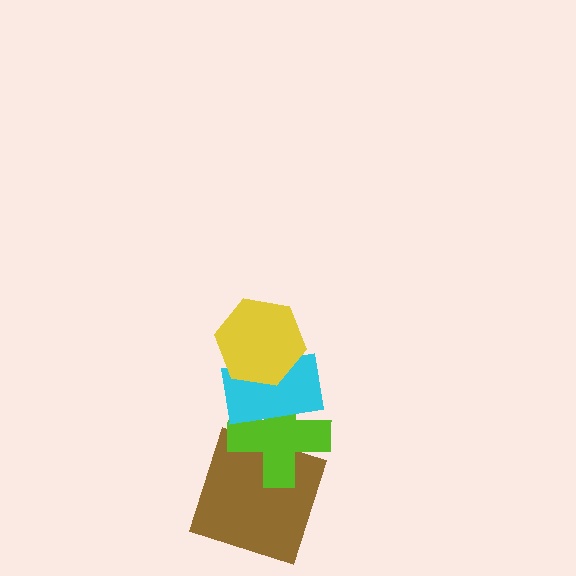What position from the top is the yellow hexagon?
The yellow hexagon is 1st from the top.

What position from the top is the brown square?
The brown square is 4th from the top.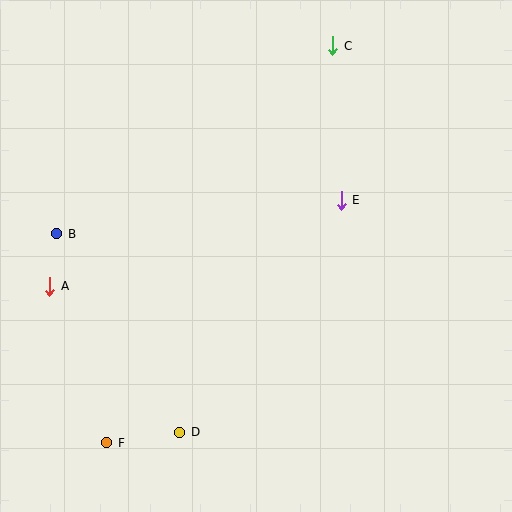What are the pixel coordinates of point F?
Point F is at (107, 443).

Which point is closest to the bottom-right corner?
Point D is closest to the bottom-right corner.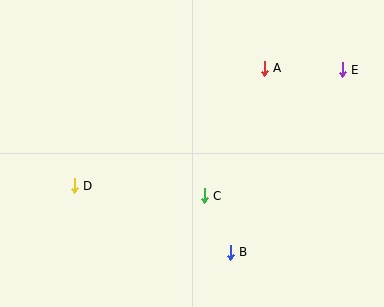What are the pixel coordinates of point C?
Point C is at (204, 196).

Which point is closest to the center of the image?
Point C at (204, 196) is closest to the center.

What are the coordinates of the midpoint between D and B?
The midpoint between D and B is at (152, 219).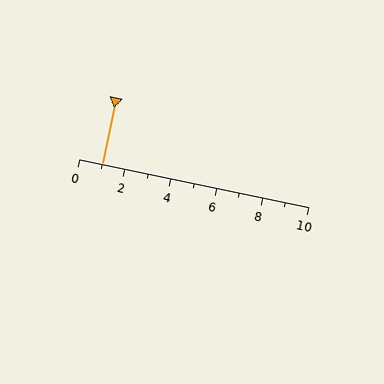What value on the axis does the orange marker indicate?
The marker indicates approximately 1.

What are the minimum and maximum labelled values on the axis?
The axis runs from 0 to 10.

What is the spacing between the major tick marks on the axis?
The major ticks are spaced 2 apart.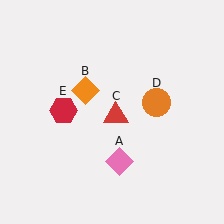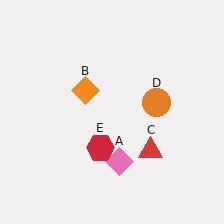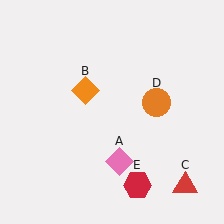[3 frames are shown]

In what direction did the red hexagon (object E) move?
The red hexagon (object E) moved down and to the right.